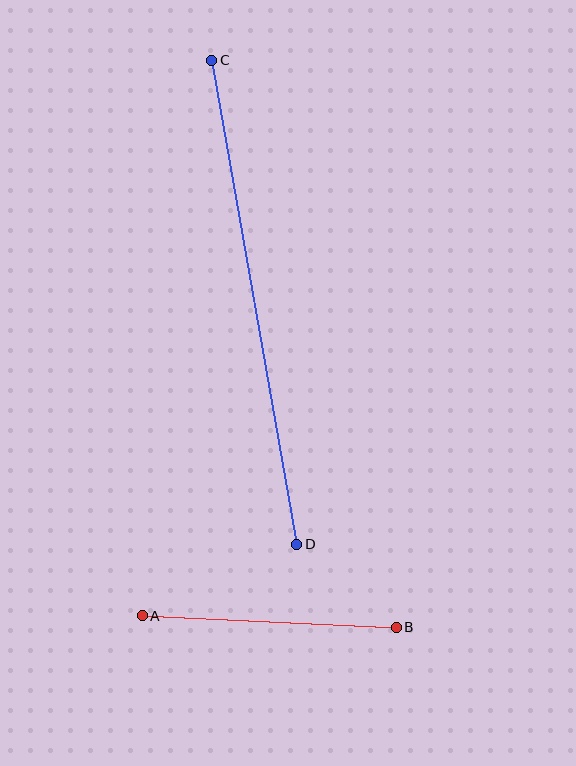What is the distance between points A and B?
The distance is approximately 254 pixels.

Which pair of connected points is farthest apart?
Points C and D are farthest apart.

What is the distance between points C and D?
The distance is approximately 492 pixels.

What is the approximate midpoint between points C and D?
The midpoint is at approximately (254, 302) pixels.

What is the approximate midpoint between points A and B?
The midpoint is at approximately (269, 622) pixels.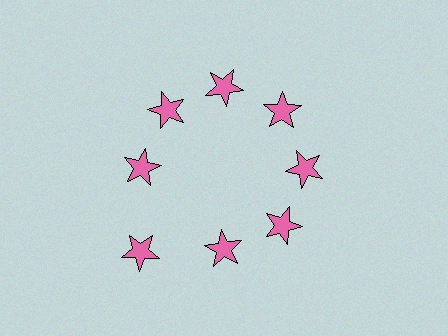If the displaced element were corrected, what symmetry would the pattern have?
It would have 8-fold rotational symmetry — the pattern would map onto itself every 45 degrees.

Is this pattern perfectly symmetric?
No. The 8 pink stars are arranged in a ring, but one element near the 8 o'clock position is pushed outward from the center, breaking the 8-fold rotational symmetry.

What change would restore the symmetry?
The symmetry would be restored by moving it inward, back onto the ring so that all 8 stars sit at equal angles and equal distance from the center.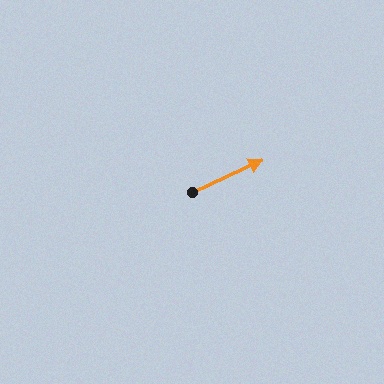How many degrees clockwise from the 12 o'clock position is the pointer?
Approximately 66 degrees.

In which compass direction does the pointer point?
Northeast.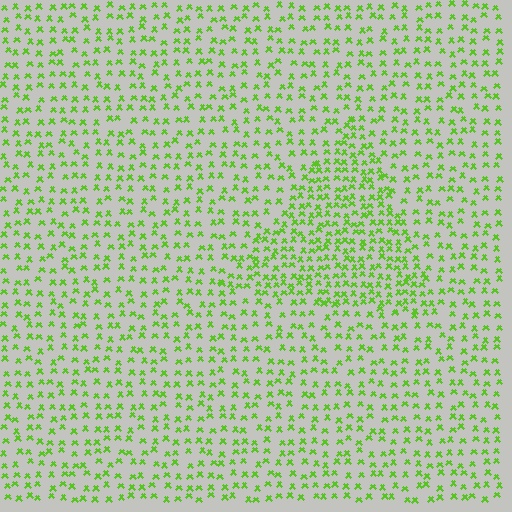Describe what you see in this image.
The image contains small lime elements arranged at two different densities. A triangle-shaped region is visible where the elements are more densely packed than the surrounding area.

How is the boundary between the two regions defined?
The boundary is defined by a change in element density (approximately 1.7x ratio). All elements are the same color, size, and shape.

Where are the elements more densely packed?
The elements are more densely packed inside the triangle boundary.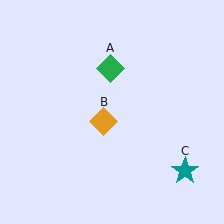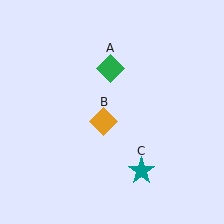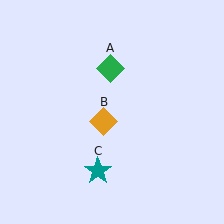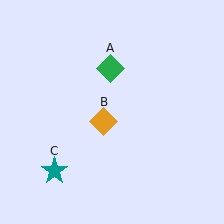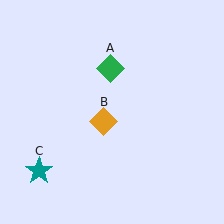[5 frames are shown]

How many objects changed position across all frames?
1 object changed position: teal star (object C).